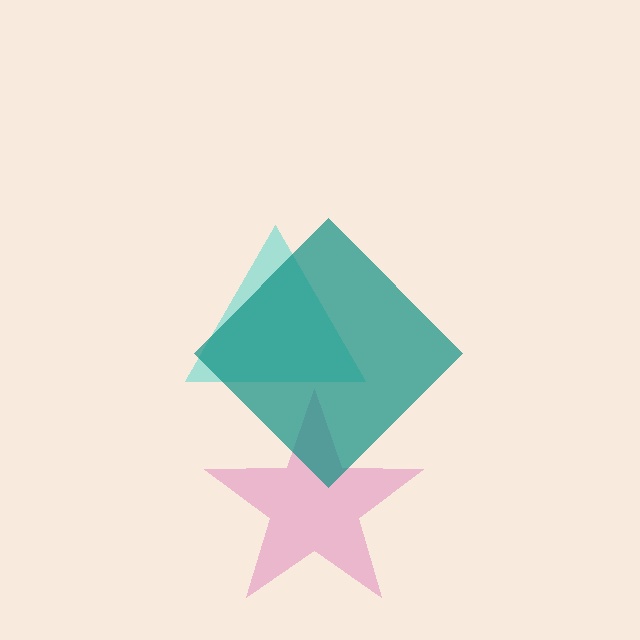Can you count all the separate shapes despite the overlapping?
Yes, there are 3 separate shapes.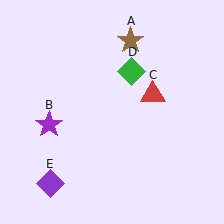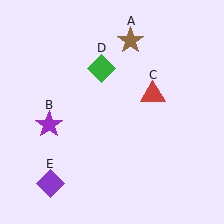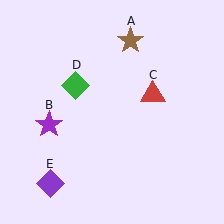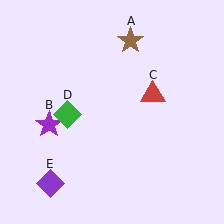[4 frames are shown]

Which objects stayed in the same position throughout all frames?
Brown star (object A) and purple star (object B) and red triangle (object C) and purple diamond (object E) remained stationary.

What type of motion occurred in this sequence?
The green diamond (object D) rotated counterclockwise around the center of the scene.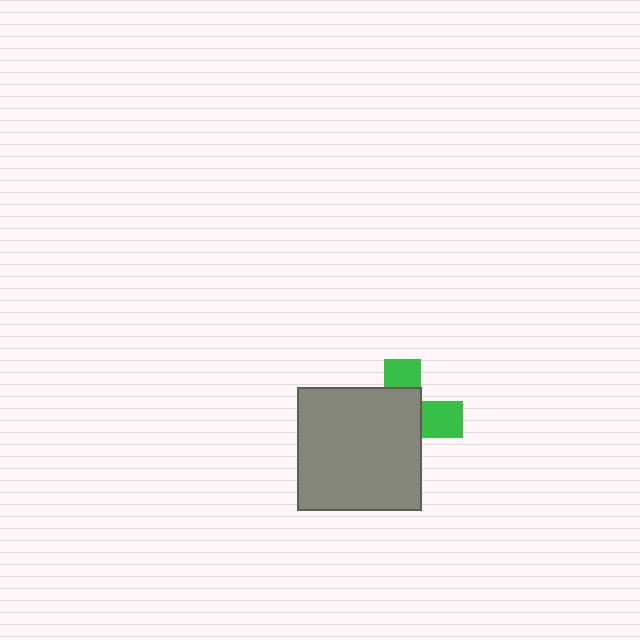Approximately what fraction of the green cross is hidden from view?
Roughly 66% of the green cross is hidden behind the gray square.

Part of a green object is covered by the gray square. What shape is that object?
It is a cross.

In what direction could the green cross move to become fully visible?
The green cross could move toward the upper-right. That would shift it out from behind the gray square entirely.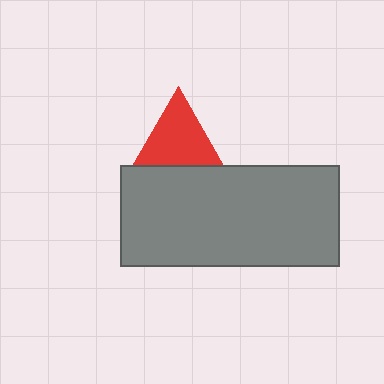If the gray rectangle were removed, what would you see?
You would see the complete red triangle.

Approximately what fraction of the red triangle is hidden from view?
Roughly 31% of the red triangle is hidden behind the gray rectangle.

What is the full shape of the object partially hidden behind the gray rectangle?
The partially hidden object is a red triangle.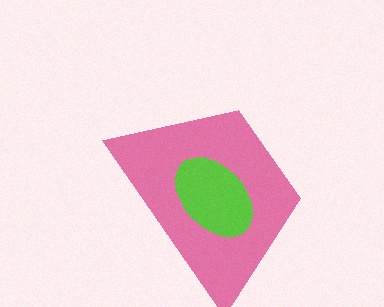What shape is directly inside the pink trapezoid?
The lime ellipse.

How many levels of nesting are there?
2.